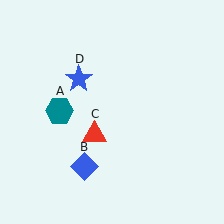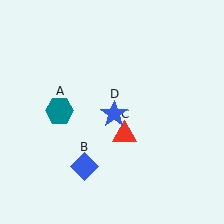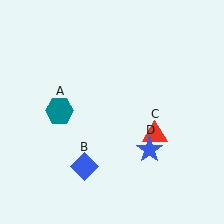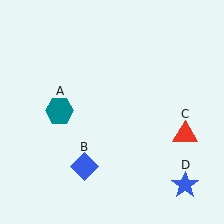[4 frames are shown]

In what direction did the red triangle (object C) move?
The red triangle (object C) moved right.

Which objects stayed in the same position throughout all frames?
Teal hexagon (object A) and blue diamond (object B) remained stationary.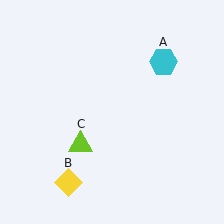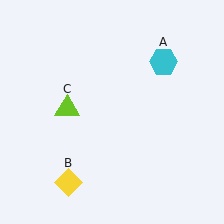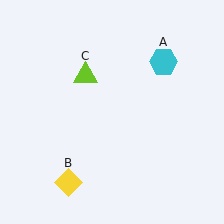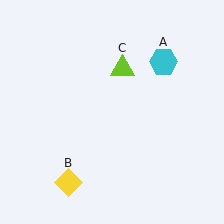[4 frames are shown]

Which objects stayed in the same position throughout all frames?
Cyan hexagon (object A) and yellow diamond (object B) remained stationary.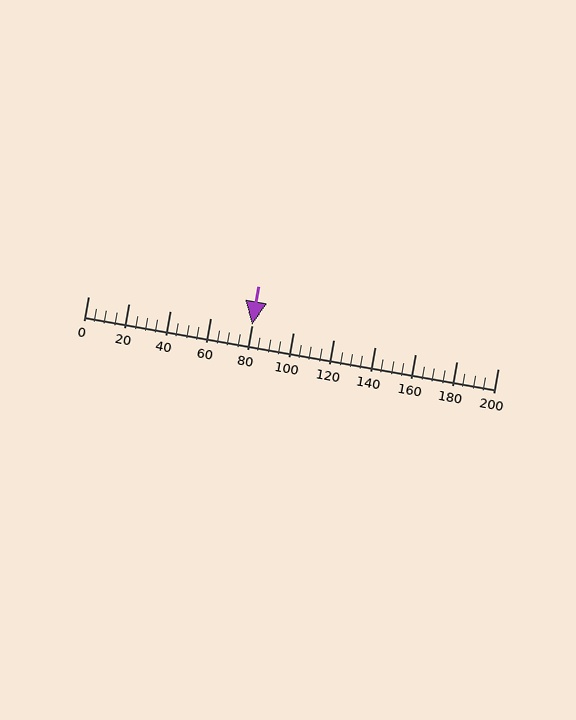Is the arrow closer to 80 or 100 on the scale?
The arrow is closer to 80.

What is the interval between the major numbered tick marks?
The major tick marks are spaced 20 units apart.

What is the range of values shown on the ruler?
The ruler shows values from 0 to 200.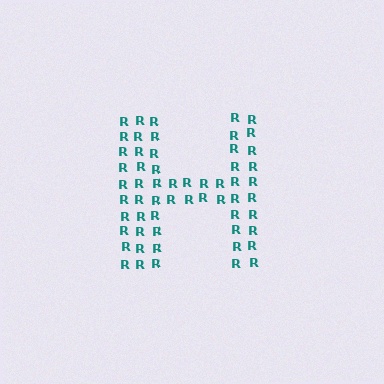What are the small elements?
The small elements are letter R's.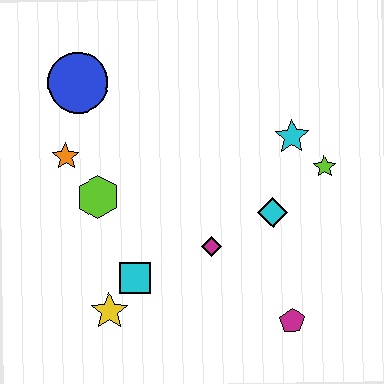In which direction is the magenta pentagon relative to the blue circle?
The magenta pentagon is below the blue circle.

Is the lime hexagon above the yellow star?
Yes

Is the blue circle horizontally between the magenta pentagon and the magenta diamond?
No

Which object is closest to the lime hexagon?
The orange star is closest to the lime hexagon.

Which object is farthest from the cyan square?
The lime star is farthest from the cyan square.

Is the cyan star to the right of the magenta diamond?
Yes